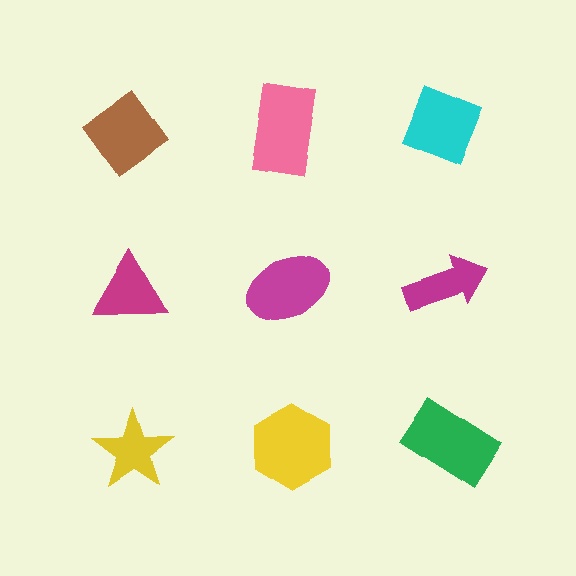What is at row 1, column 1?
A brown diamond.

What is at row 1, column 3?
A cyan diamond.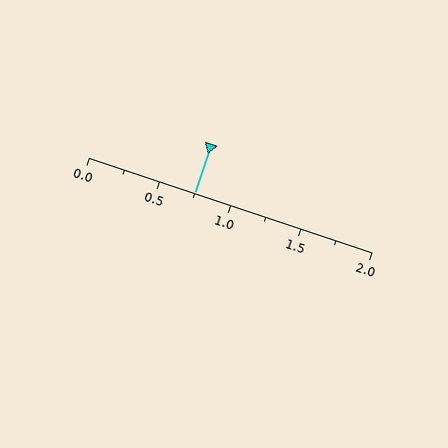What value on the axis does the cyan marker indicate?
The marker indicates approximately 0.75.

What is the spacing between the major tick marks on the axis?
The major ticks are spaced 0.5 apart.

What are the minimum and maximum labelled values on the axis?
The axis runs from 0.0 to 2.0.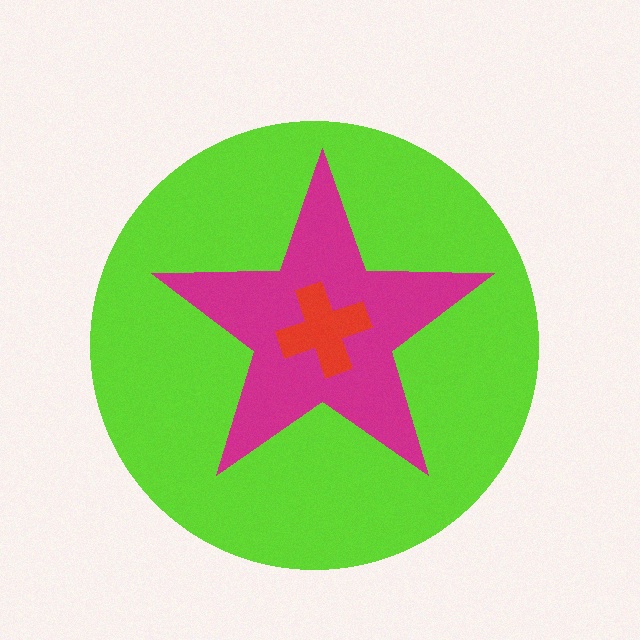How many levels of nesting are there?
3.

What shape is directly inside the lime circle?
The magenta star.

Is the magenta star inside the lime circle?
Yes.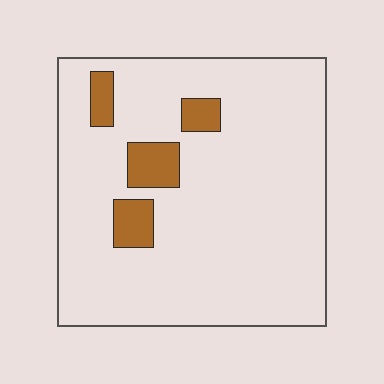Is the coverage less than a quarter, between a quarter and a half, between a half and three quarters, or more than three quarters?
Less than a quarter.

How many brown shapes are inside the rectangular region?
4.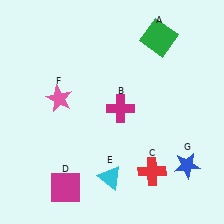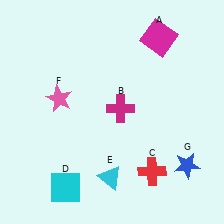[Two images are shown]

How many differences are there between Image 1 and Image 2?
There are 2 differences between the two images.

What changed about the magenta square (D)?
In Image 1, D is magenta. In Image 2, it changed to cyan.